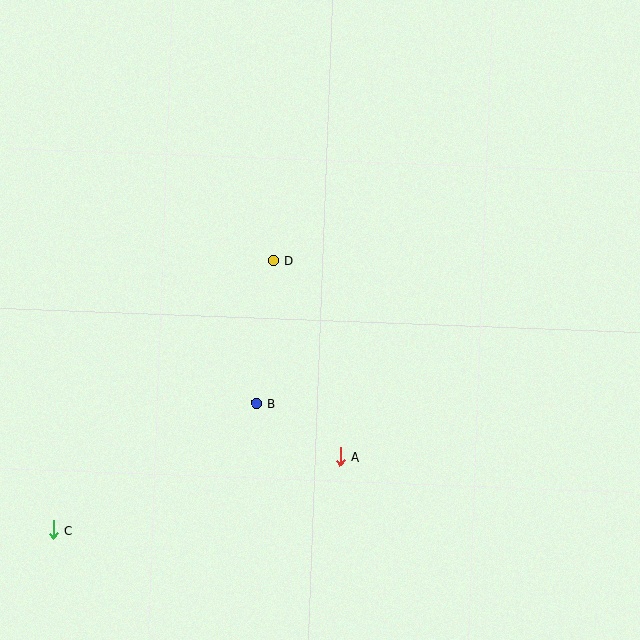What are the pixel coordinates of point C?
Point C is at (53, 530).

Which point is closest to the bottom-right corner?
Point A is closest to the bottom-right corner.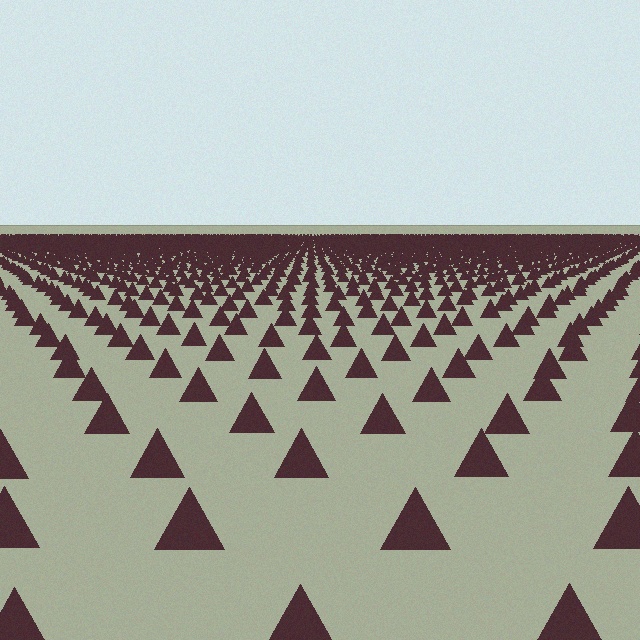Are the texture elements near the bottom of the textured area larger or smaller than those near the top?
Larger. Near the bottom, elements are closer to the viewer and appear at a bigger on-screen size.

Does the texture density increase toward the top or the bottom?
Density increases toward the top.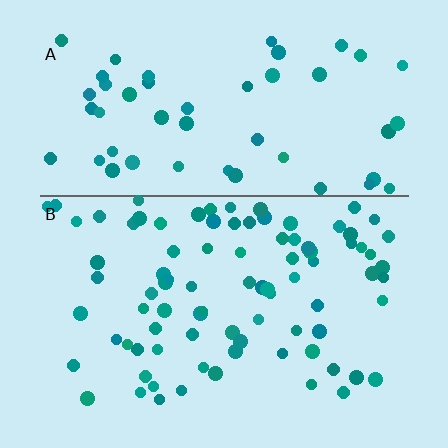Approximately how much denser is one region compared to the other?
Approximately 1.7× — region B over region A.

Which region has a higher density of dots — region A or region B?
B (the bottom).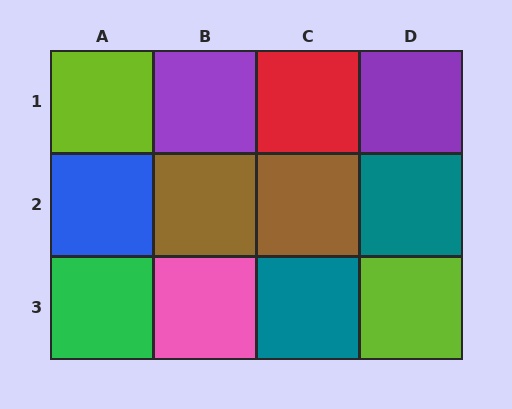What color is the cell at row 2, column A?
Blue.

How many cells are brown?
2 cells are brown.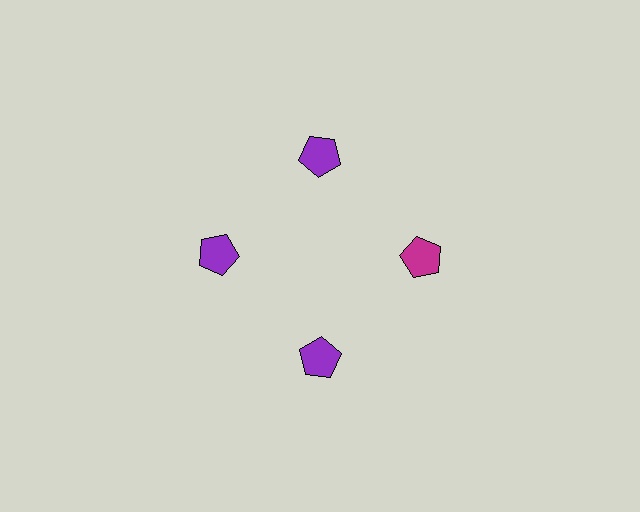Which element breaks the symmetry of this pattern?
The magenta pentagon at roughly the 3 o'clock position breaks the symmetry. All other shapes are purple pentagons.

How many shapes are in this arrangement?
There are 4 shapes arranged in a ring pattern.